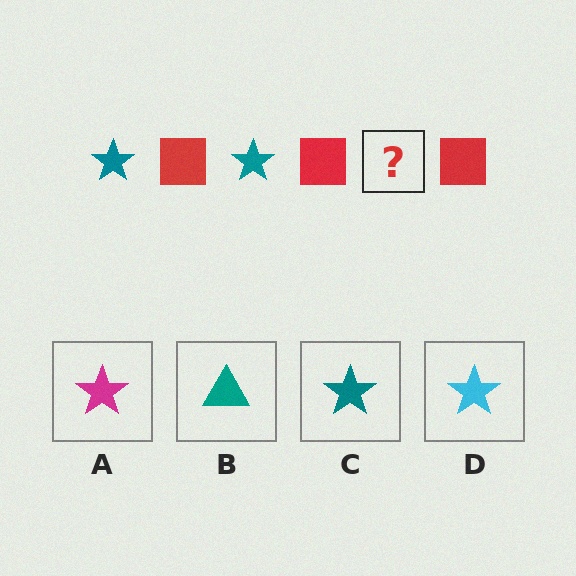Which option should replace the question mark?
Option C.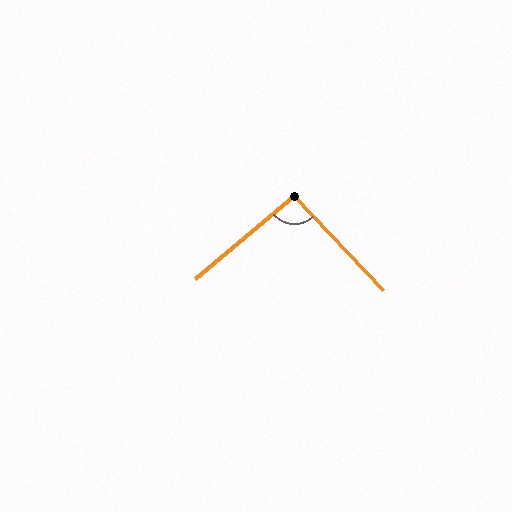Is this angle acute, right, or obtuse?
It is approximately a right angle.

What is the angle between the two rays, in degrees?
Approximately 93 degrees.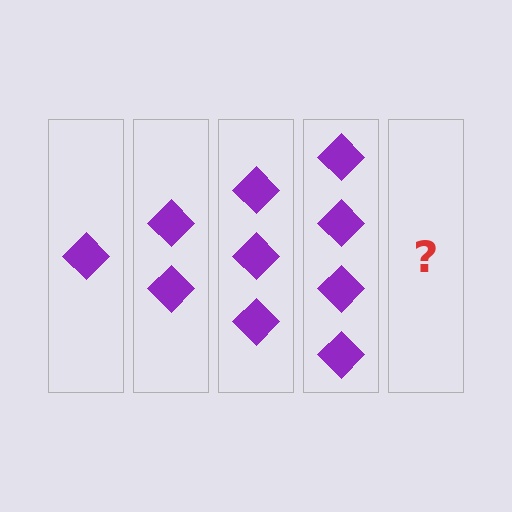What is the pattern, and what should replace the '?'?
The pattern is that each step adds one more diamond. The '?' should be 5 diamonds.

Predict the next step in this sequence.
The next step is 5 diamonds.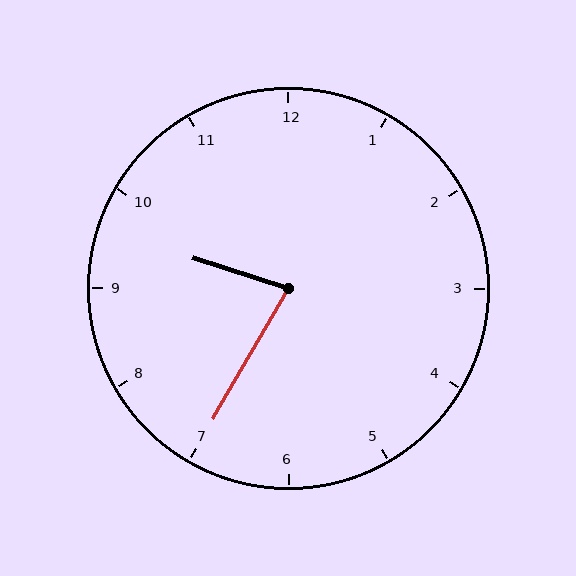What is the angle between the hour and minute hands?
Approximately 78 degrees.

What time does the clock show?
9:35.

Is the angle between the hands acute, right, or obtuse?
It is acute.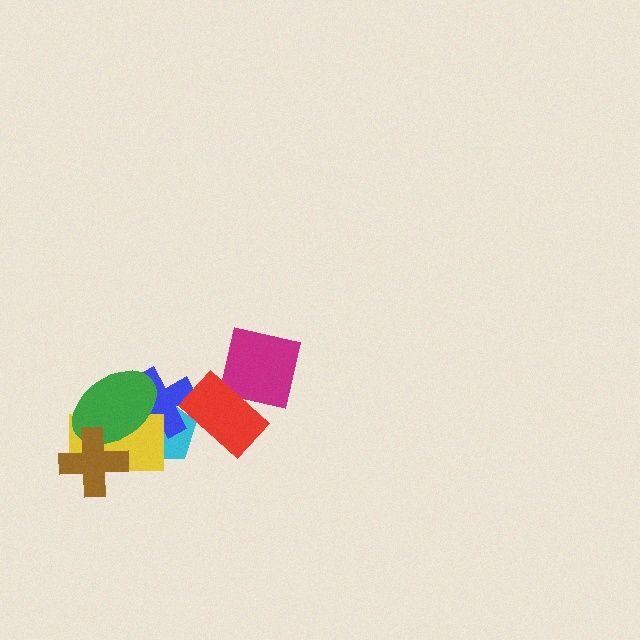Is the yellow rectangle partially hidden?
Yes, it is partially covered by another shape.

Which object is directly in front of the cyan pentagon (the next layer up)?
The blue cross is directly in front of the cyan pentagon.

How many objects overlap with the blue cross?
4 objects overlap with the blue cross.